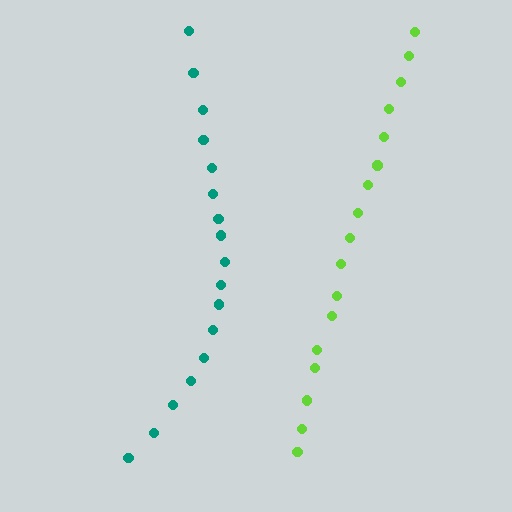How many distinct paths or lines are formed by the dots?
There are 2 distinct paths.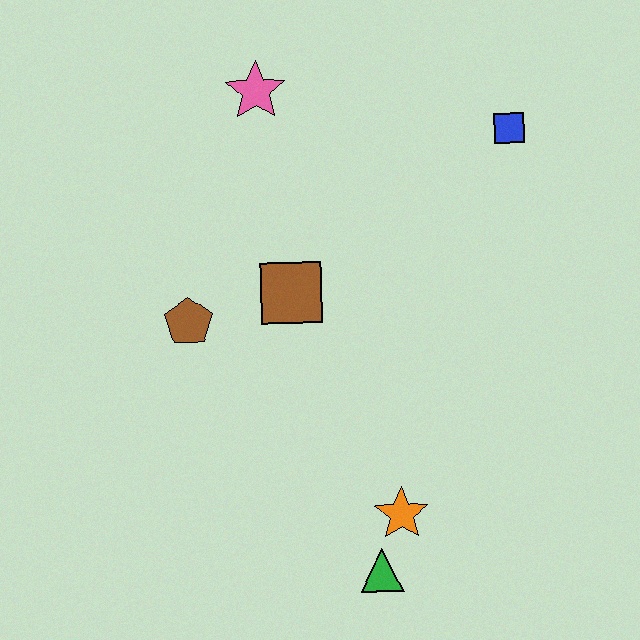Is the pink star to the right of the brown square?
No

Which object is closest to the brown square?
The brown pentagon is closest to the brown square.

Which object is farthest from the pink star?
The green triangle is farthest from the pink star.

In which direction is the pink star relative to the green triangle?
The pink star is above the green triangle.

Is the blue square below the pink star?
Yes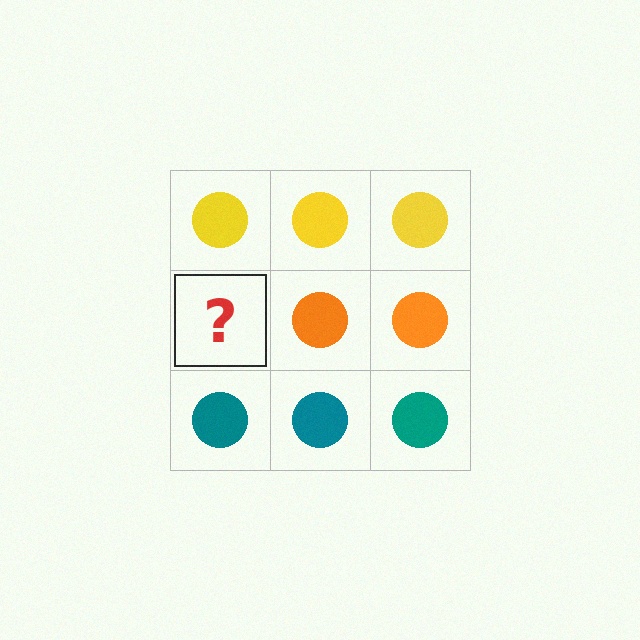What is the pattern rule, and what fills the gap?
The rule is that each row has a consistent color. The gap should be filled with an orange circle.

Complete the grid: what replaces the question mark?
The question mark should be replaced with an orange circle.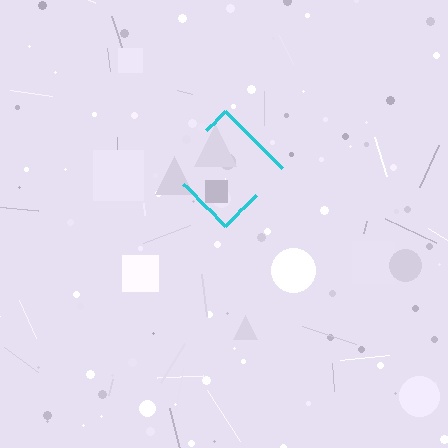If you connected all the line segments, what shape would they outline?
They would outline a diamond.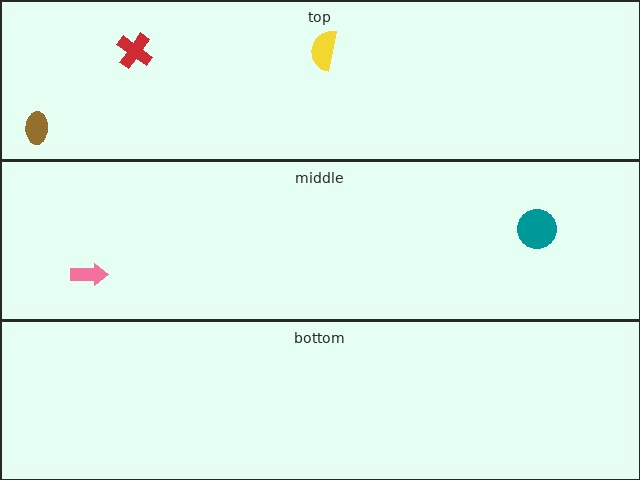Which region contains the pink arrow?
The middle region.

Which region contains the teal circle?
The middle region.